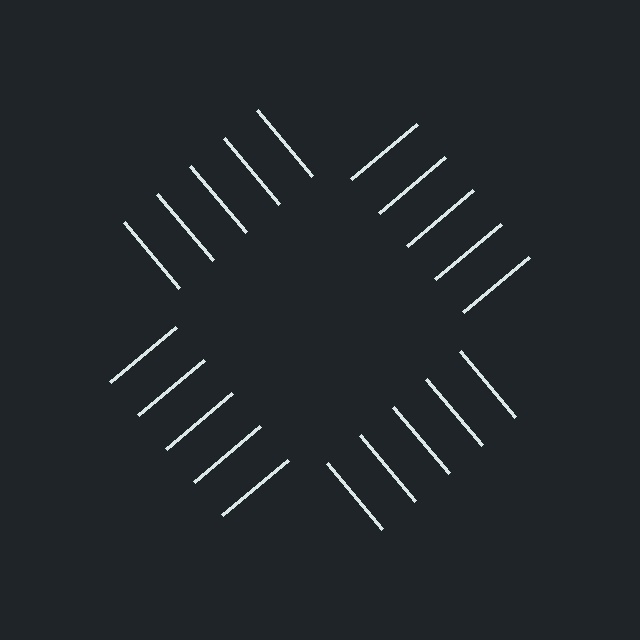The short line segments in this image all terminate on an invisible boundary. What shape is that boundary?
An illusory square — the line segments terminate on its edges but no continuous stroke is drawn.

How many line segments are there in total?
20 — 5 along each of the 4 edges.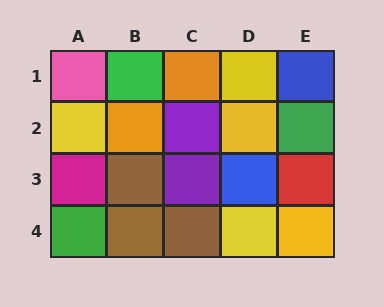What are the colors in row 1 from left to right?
Pink, green, orange, yellow, blue.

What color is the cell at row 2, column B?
Orange.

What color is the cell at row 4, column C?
Brown.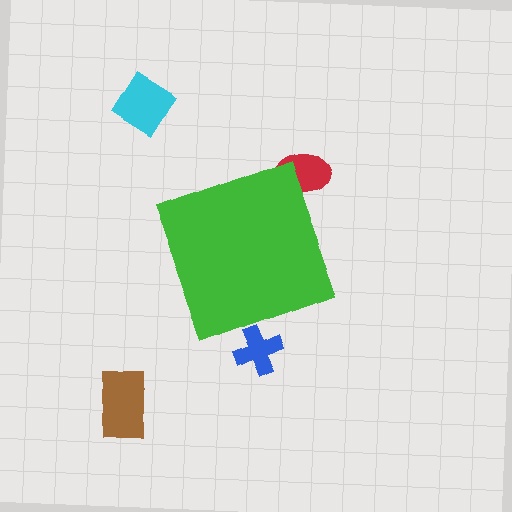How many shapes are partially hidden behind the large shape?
2 shapes are partially hidden.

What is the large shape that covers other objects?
A green diamond.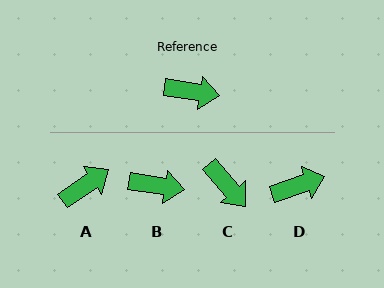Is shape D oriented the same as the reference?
No, it is off by about 28 degrees.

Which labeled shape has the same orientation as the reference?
B.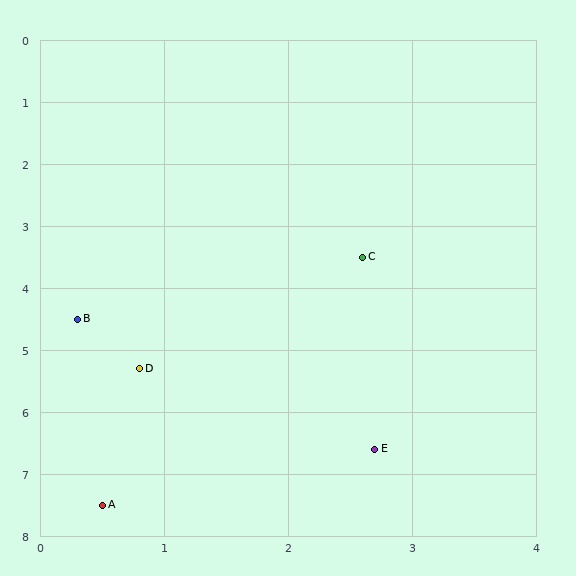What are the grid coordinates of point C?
Point C is at approximately (2.6, 3.5).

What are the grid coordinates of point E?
Point E is at approximately (2.7, 6.6).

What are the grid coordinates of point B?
Point B is at approximately (0.3, 4.5).